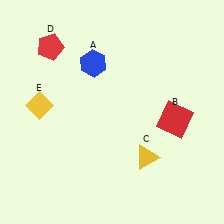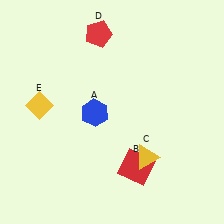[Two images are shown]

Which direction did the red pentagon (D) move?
The red pentagon (D) moved right.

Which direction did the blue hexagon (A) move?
The blue hexagon (A) moved down.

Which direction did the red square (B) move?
The red square (B) moved down.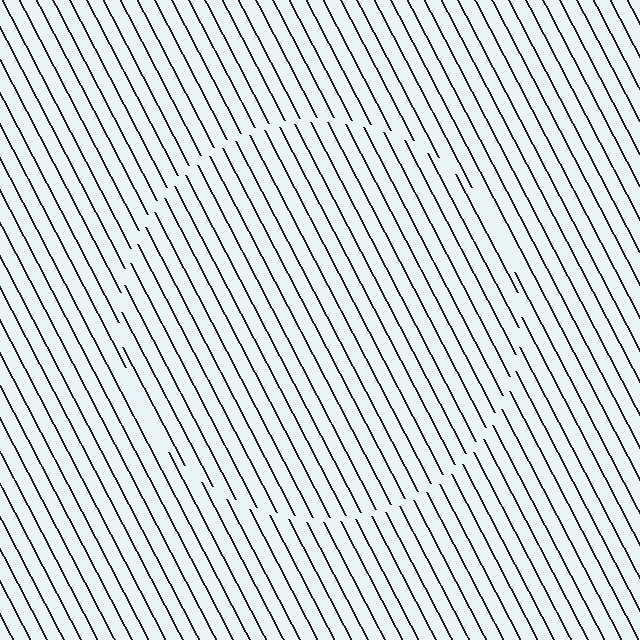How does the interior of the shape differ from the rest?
The interior of the shape contains the same grating, shifted by half a period — the contour is defined by the phase discontinuity where line-ends from the inner and outer gratings abut.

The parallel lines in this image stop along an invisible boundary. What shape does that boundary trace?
An illusory circle. The interior of the shape contains the same grating, shifted by half a period — the contour is defined by the phase discontinuity where line-ends from the inner and outer gratings abut.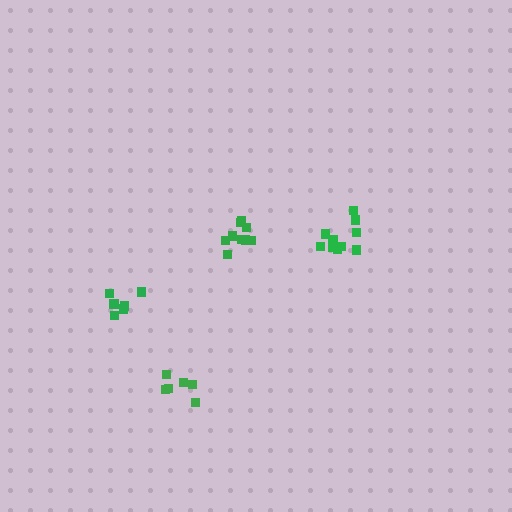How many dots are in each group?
Group 1: 6 dots, Group 2: 10 dots, Group 3: 6 dots, Group 4: 9 dots (31 total).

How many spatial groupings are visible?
There are 4 spatial groupings.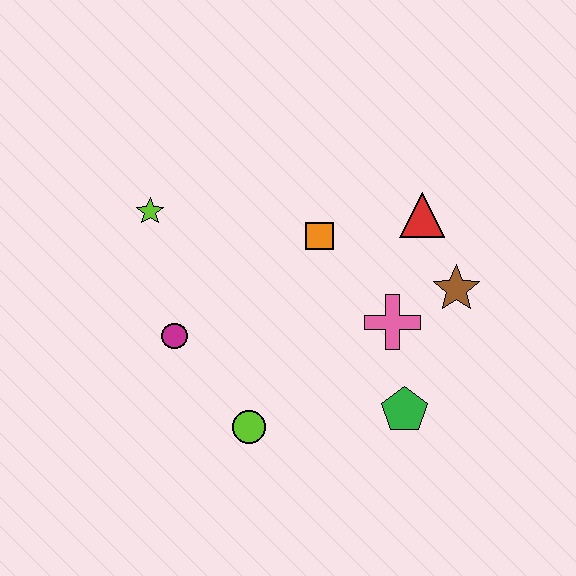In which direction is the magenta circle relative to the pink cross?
The magenta circle is to the left of the pink cross.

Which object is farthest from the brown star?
The lime star is farthest from the brown star.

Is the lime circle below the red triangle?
Yes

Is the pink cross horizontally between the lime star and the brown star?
Yes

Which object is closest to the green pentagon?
The pink cross is closest to the green pentagon.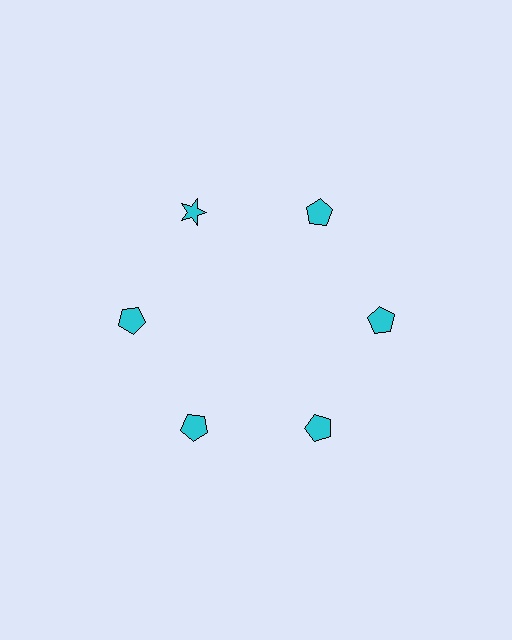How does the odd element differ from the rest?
It has a different shape: star instead of pentagon.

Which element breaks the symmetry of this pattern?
The cyan star at roughly the 11 o'clock position breaks the symmetry. All other shapes are cyan pentagons.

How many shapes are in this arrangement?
There are 6 shapes arranged in a ring pattern.